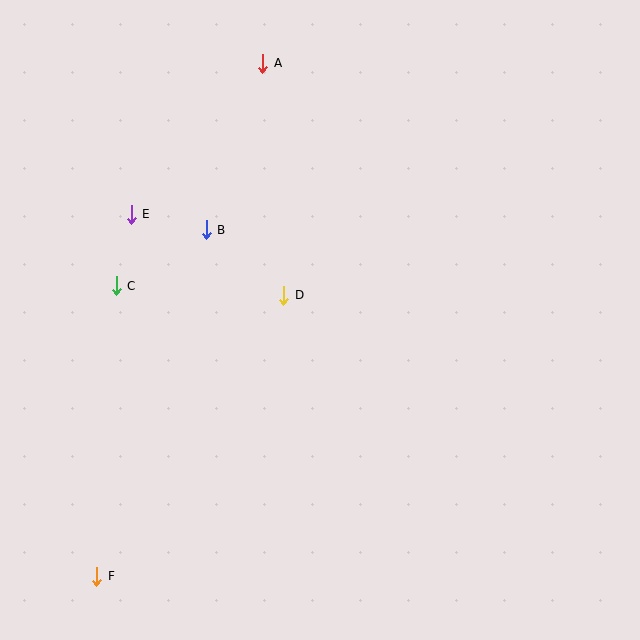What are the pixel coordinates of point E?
Point E is at (131, 214).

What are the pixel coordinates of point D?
Point D is at (284, 295).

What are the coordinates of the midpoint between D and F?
The midpoint between D and F is at (190, 436).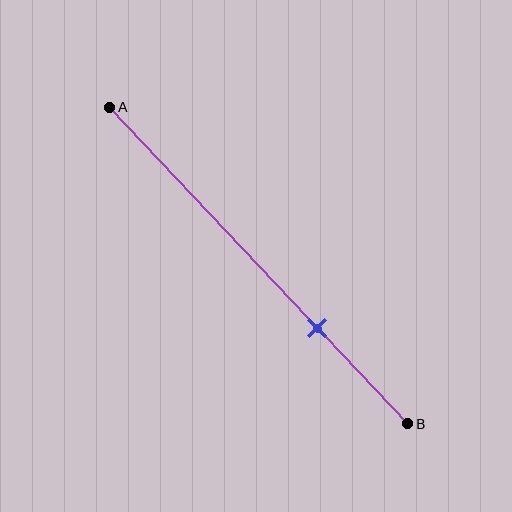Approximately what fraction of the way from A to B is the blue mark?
The blue mark is approximately 70% of the way from A to B.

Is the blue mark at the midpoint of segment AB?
No, the mark is at about 70% from A, not at the 50% midpoint.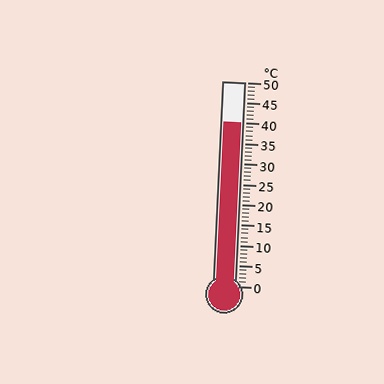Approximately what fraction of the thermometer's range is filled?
The thermometer is filled to approximately 80% of its range.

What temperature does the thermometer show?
The thermometer shows approximately 40°C.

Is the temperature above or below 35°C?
The temperature is above 35°C.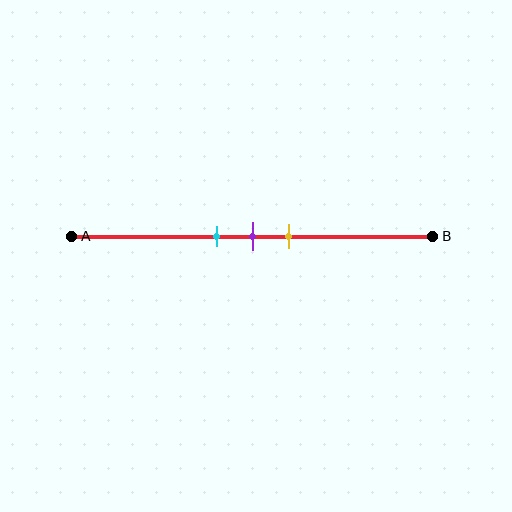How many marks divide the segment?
There are 3 marks dividing the segment.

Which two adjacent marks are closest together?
The cyan and purple marks are the closest adjacent pair.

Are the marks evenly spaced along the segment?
Yes, the marks are approximately evenly spaced.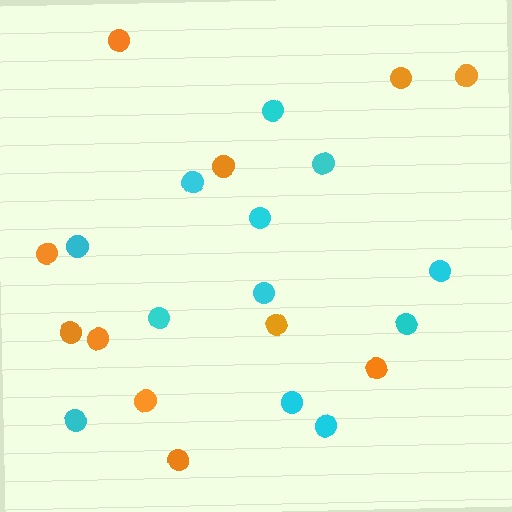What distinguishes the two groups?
There are 2 groups: one group of orange circles (11) and one group of cyan circles (12).